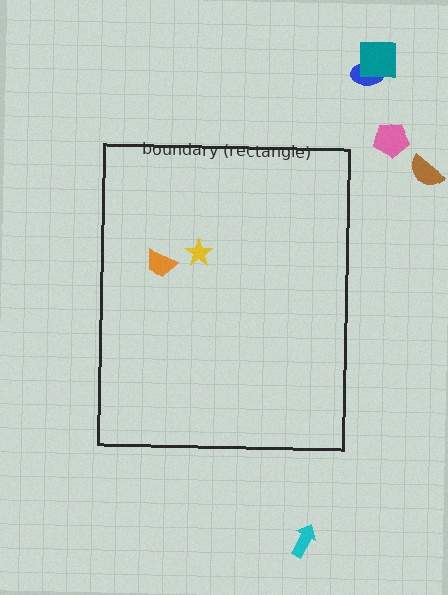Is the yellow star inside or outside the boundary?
Inside.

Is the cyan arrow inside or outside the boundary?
Outside.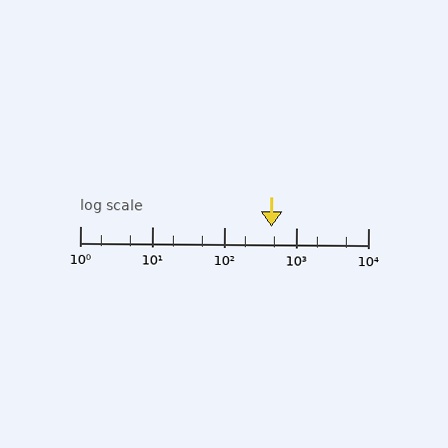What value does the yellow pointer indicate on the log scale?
The pointer indicates approximately 450.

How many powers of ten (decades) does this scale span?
The scale spans 4 decades, from 1 to 10000.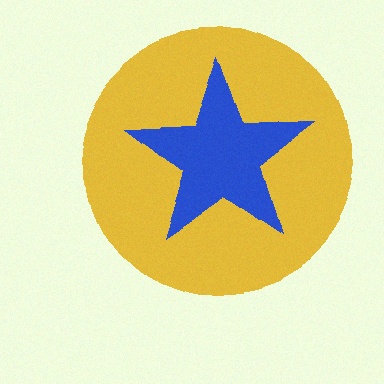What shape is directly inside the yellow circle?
The blue star.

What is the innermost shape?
The blue star.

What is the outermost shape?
The yellow circle.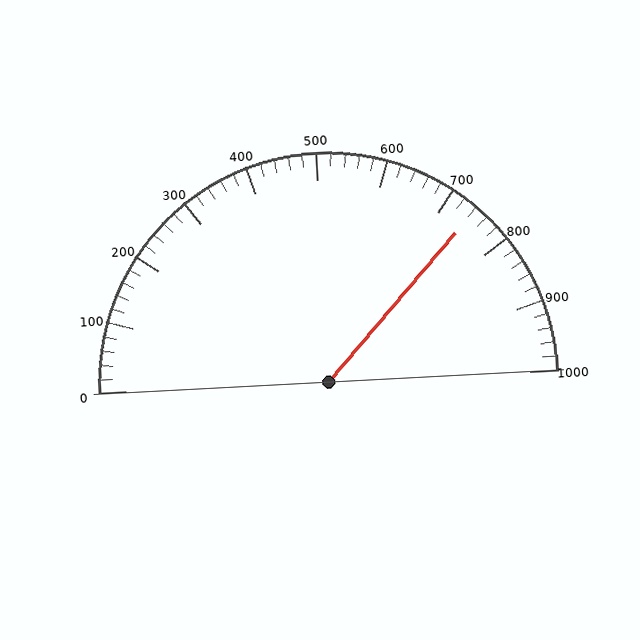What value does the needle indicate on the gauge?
The needle indicates approximately 740.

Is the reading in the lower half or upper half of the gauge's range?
The reading is in the upper half of the range (0 to 1000).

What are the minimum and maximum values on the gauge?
The gauge ranges from 0 to 1000.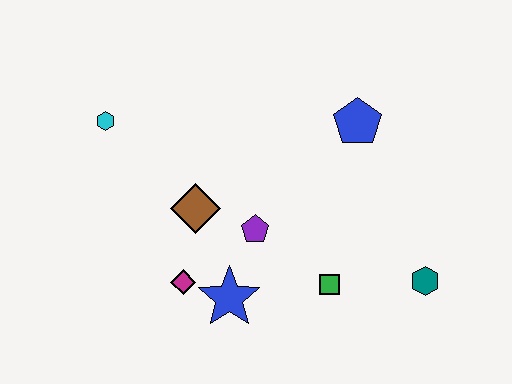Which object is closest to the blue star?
The magenta diamond is closest to the blue star.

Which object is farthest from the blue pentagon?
The cyan hexagon is farthest from the blue pentagon.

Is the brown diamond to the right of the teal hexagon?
No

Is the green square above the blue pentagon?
No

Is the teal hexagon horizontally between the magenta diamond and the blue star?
No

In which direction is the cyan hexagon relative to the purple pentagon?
The cyan hexagon is to the left of the purple pentagon.